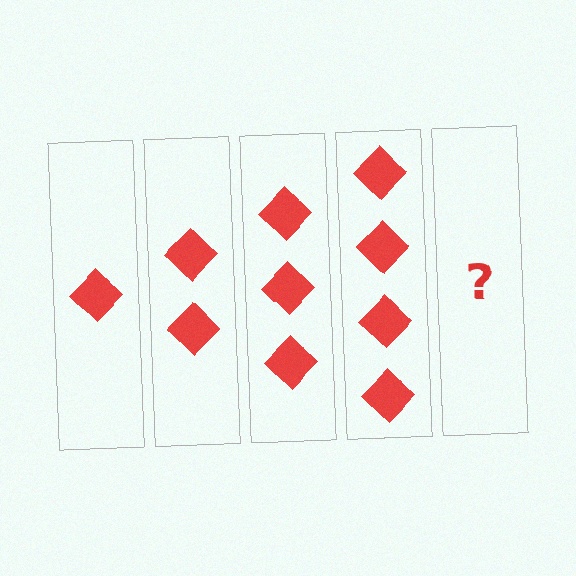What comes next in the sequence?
The next element should be 5 diamonds.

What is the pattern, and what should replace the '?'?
The pattern is that each step adds one more diamond. The '?' should be 5 diamonds.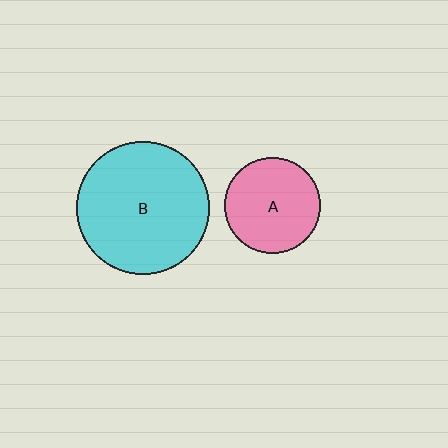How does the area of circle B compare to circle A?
Approximately 1.9 times.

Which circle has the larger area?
Circle B (cyan).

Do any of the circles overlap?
No, none of the circles overlap.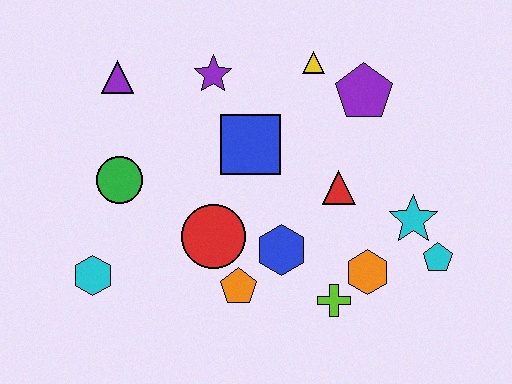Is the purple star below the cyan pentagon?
No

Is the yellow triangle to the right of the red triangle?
No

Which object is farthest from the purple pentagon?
The cyan hexagon is farthest from the purple pentagon.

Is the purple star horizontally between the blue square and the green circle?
Yes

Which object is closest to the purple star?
The blue square is closest to the purple star.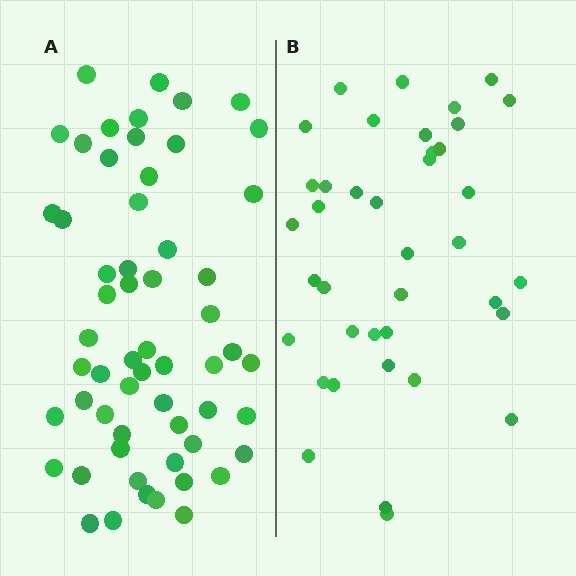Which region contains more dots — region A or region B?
Region A (the left region) has more dots.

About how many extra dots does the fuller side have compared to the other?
Region A has approximately 20 more dots than region B.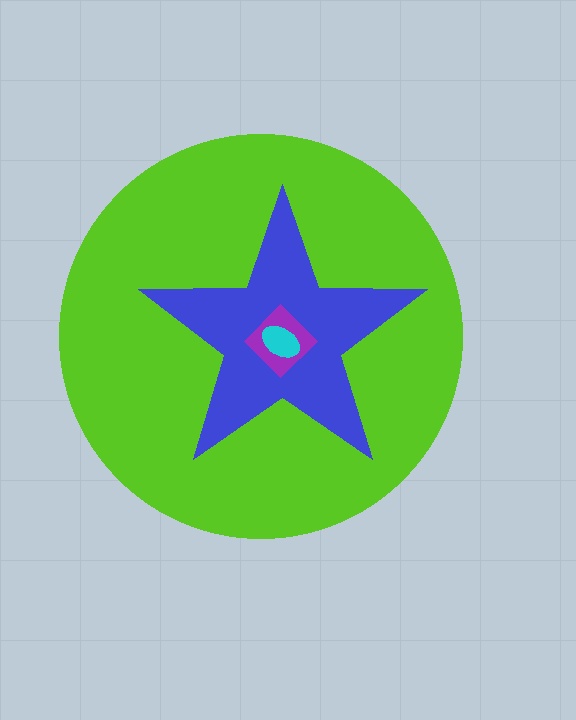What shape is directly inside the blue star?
The purple diamond.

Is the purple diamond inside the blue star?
Yes.